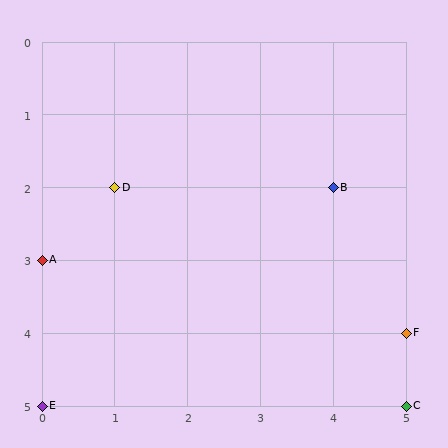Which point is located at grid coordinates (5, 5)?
Point C is at (5, 5).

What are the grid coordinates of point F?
Point F is at grid coordinates (5, 4).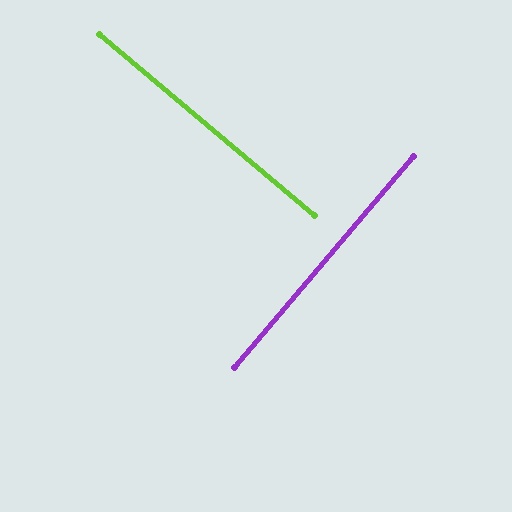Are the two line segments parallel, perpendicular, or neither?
Perpendicular — they meet at approximately 90°.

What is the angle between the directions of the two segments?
Approximately 90 degrees.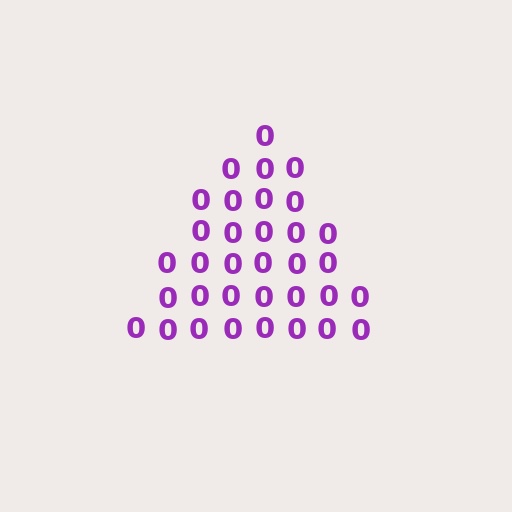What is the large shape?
The large shape is a triangle.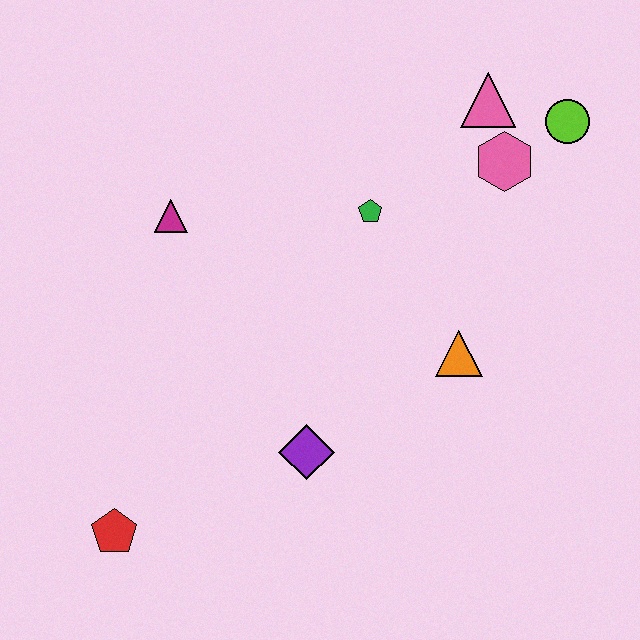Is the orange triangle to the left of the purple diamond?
No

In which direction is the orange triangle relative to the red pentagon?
The orange triangle is to the right of the red pentagon.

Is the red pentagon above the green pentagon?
No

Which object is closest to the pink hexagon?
The pink triangle is closest to the pink hexagon.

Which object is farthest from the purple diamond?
The lime circle is farthest from the purple diamond.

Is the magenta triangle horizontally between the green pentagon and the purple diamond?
No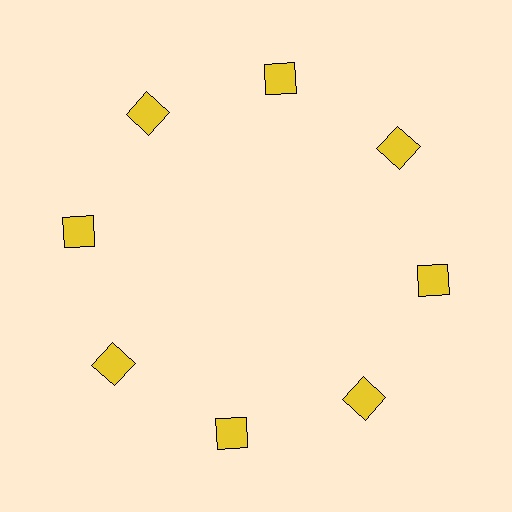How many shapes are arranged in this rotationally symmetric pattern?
There are 8 shapes, arranged in 8 groups of 1.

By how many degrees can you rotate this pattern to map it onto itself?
The pattern maps onto itself every 45 degrees of rotation.